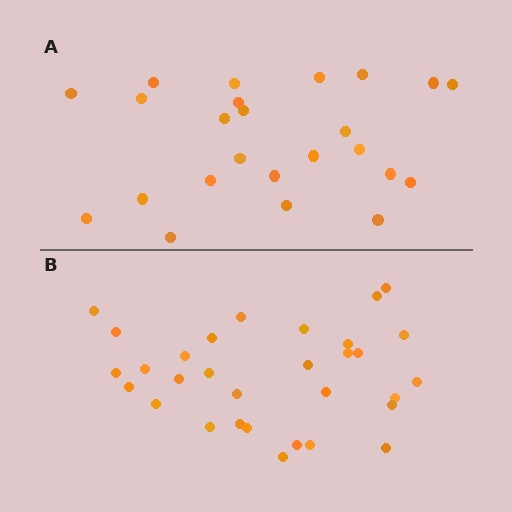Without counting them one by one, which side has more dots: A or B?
Region B (the bottom region) has more dots.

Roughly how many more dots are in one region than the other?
Region B has roughly 8 or so more dots than region A.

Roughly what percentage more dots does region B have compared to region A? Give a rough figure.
About 30% more.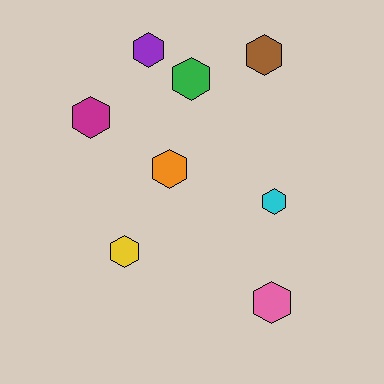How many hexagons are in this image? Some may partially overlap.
There are 8 hexagons.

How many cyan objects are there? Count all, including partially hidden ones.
There is 1 cyan object.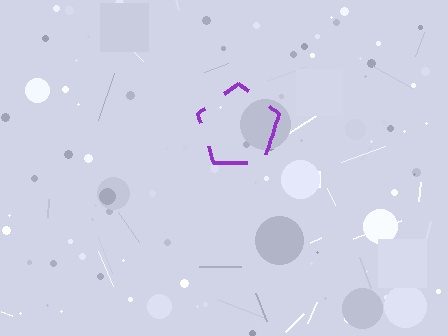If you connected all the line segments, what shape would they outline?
They would outline a pentagon.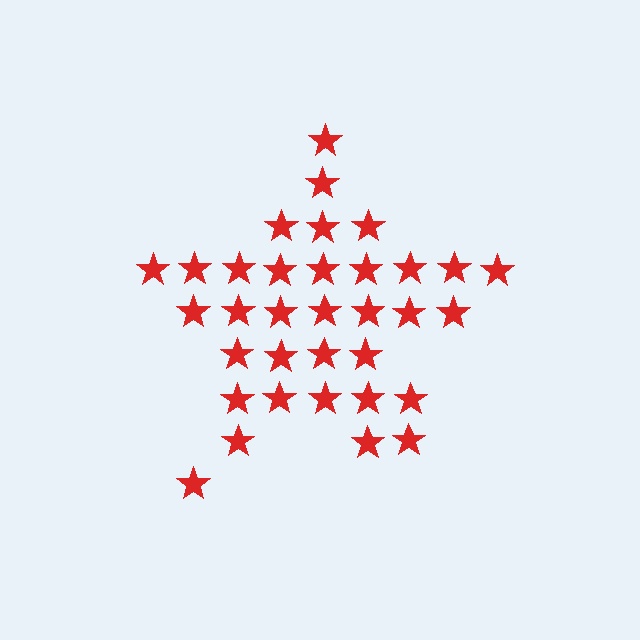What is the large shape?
The large shape is a star.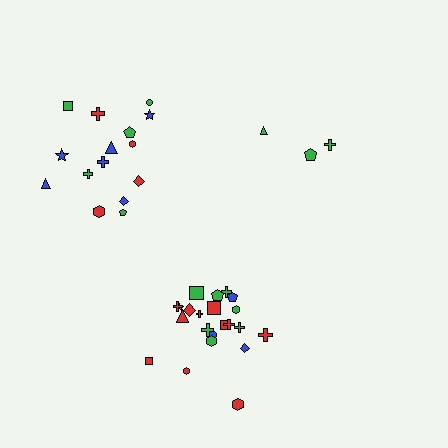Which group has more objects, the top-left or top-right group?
The top-left group.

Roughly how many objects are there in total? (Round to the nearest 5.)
Roughly 40 objects in total.